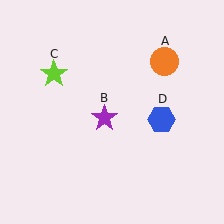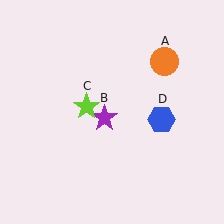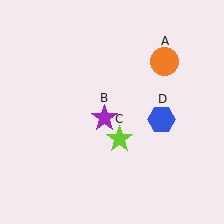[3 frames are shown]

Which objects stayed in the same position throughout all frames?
Orange circle (object A) and purple star (object B) and blue hexagon (object D) remained stationary.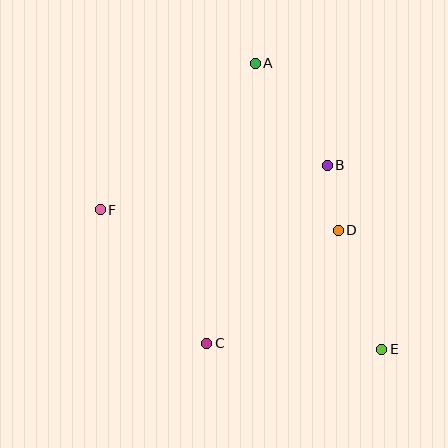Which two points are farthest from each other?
Points E and F are farthest from each other.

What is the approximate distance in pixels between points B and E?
The distance between B and E is approximately 192 pixels.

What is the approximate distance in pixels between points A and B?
The distance between A and B is approximately 125 pixels.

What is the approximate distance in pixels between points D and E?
The distance between D and E is approximately 127 pixels.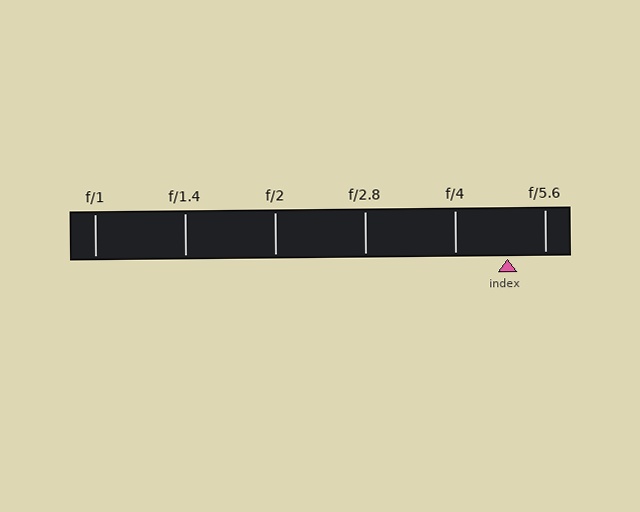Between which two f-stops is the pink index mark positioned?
The index mark is between f/4 and f/5.6.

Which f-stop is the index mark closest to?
The index mark is closest to f/5.6.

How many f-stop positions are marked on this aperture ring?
There are 6 f-stop positions marked.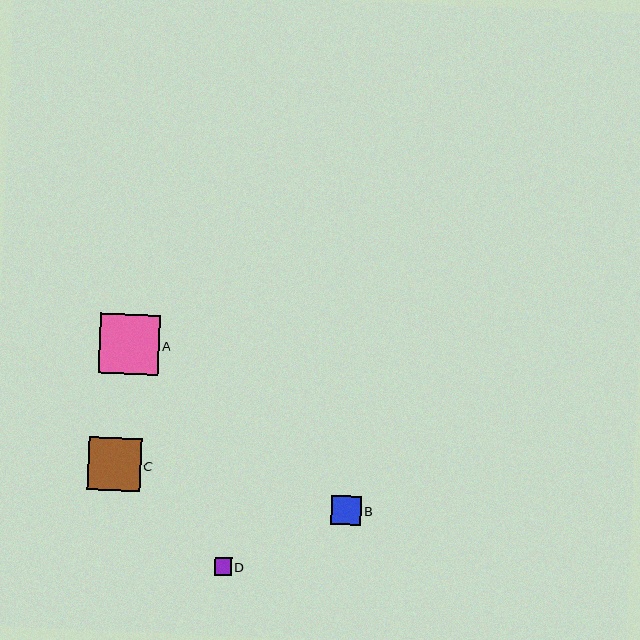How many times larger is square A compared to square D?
Square A is approximately 3.5 times the size of square D.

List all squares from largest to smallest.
From largest to smallest: A, C, B, D.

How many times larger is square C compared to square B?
Square C is approximately 1.8 times the size of square B.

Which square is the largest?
Square A is the largest with a size of approximately 60 pixels.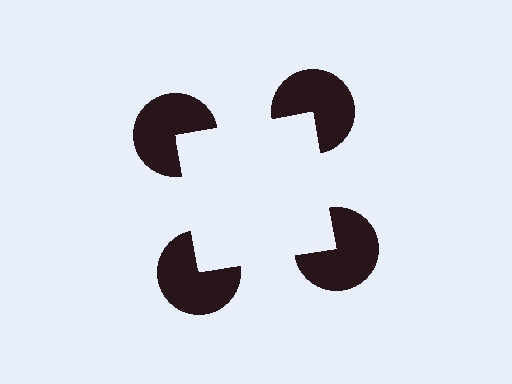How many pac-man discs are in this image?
There are 4 — one at each vertex of the illusory square.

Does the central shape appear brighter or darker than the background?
It typically appears slightly brighter than the background, even though no actual brightness change is drawn.